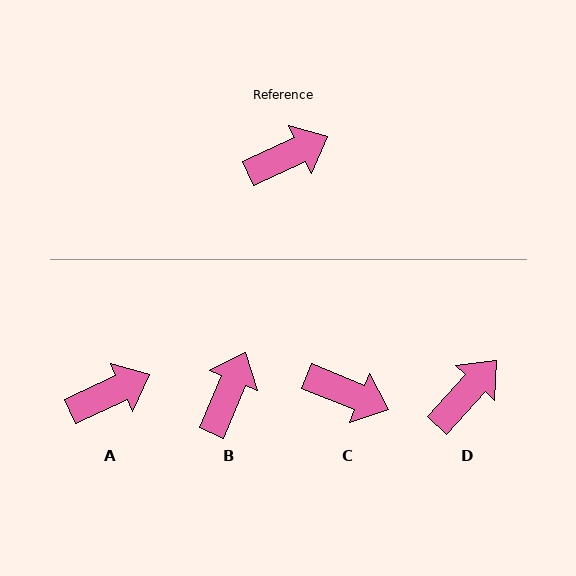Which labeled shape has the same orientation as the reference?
A.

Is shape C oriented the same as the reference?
No, it is off by about 47 degrees.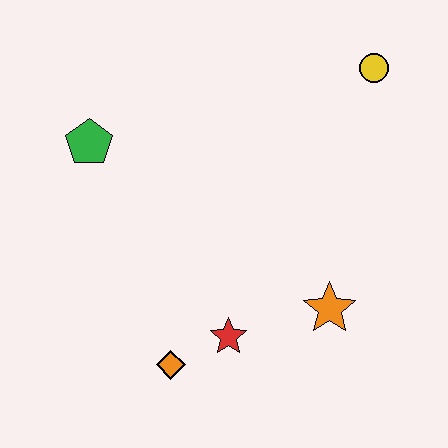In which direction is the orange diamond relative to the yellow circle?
The orange diamond is below the yellow circle.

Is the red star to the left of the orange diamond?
No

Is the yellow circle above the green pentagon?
Yes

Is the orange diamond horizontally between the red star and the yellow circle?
No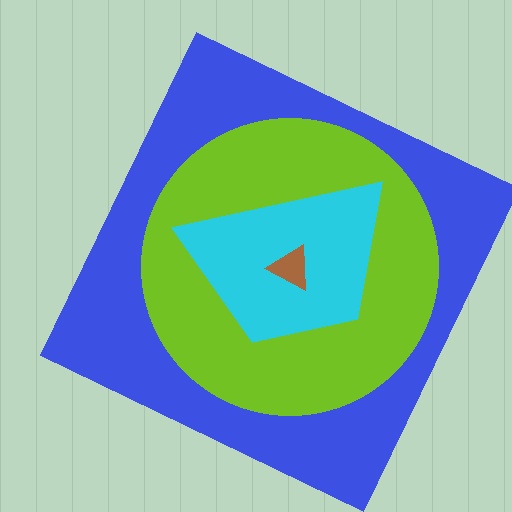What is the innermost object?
The brown triangle.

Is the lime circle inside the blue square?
Yes.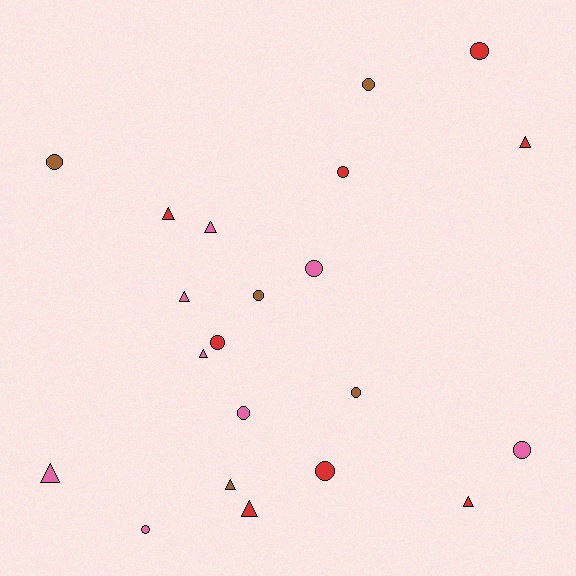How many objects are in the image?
There are 21 objects.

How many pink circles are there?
There are 4 pink circles.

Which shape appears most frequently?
Circle, with 12 objects.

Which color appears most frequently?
Red, with 8 objects.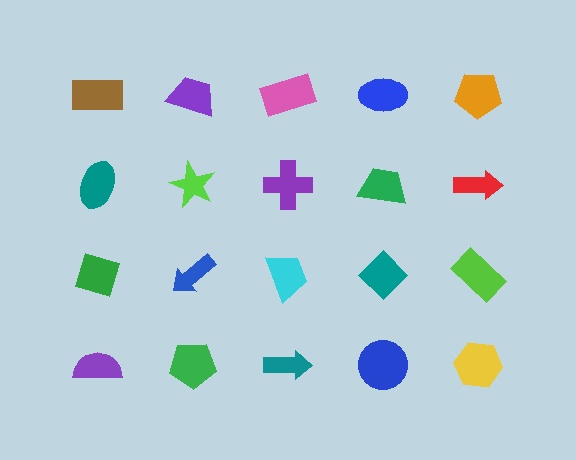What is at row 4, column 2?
A green pentagon.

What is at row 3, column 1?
A green diamond.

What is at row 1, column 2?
A purple trapezoid.